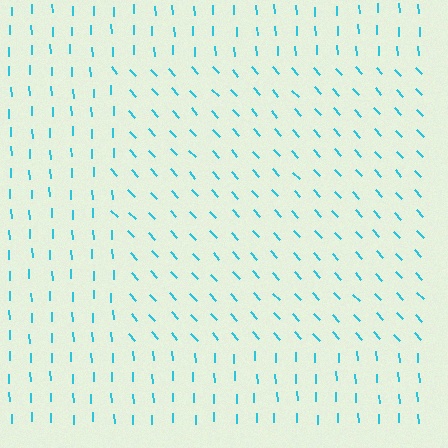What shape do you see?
I see a rectangle.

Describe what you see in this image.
The image is filled with small cyan line segments. A rectangle region in the image has lines oriented differently from the surrounding lines, creating a visible texture boundary.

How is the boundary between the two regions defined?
The boundary is defined purely by a change in line orientation (approximately 40 degrees difference). All lines are the same color and thickness.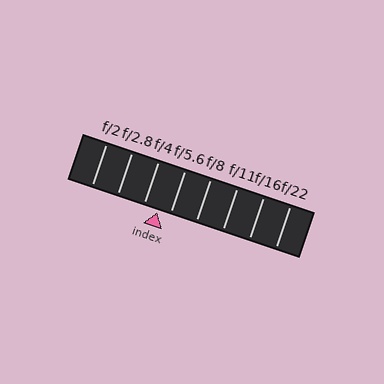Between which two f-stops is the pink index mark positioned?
The index mark is between f/4 and f/5.6.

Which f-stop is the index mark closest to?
The index mark is closest to f/5.6.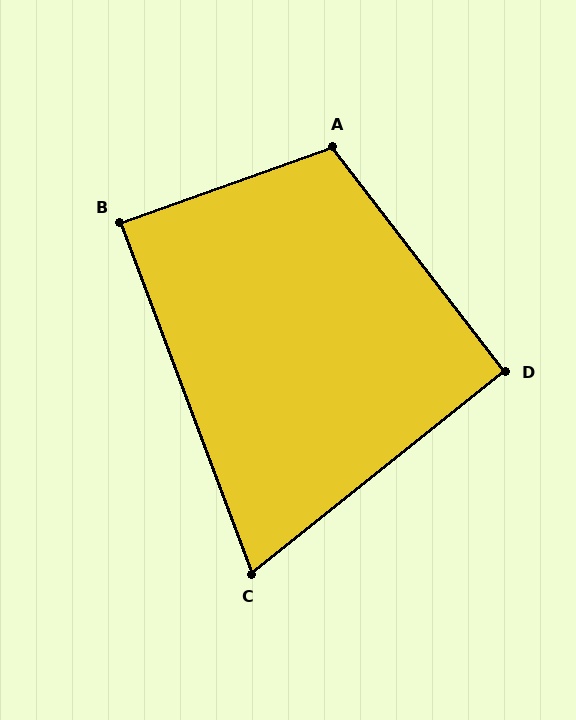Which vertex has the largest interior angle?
A, at approximately 108 degrees.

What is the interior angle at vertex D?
Approximately 91 degrees (approximately right).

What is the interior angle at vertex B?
Approximately 89 degrees (approximately right).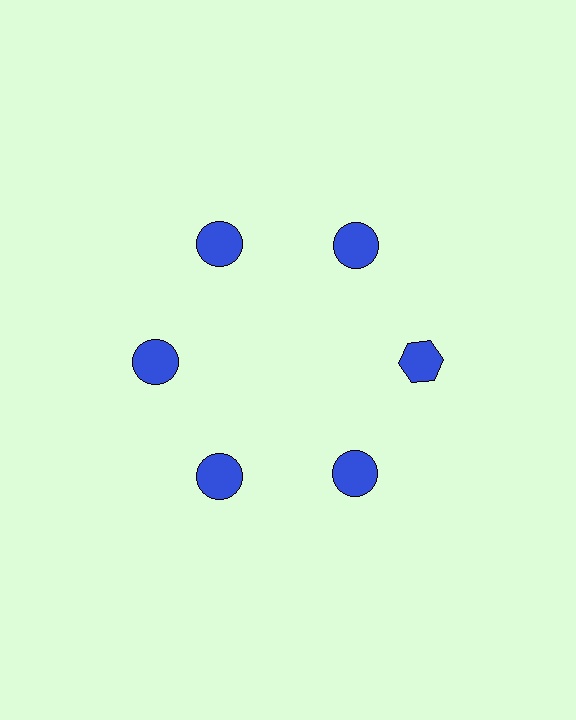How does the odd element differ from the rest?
It has a different shape: hexagon instead of circle.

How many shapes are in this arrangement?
There are 6 shapes arranged in a ring pattern.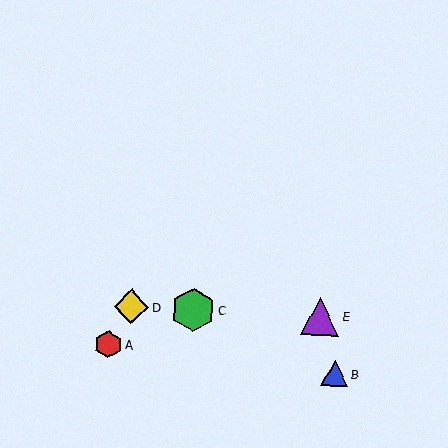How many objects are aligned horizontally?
3 objects (C, D, E) are aligned horizontally.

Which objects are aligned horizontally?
Objects C, D, E are aligned horizontally.